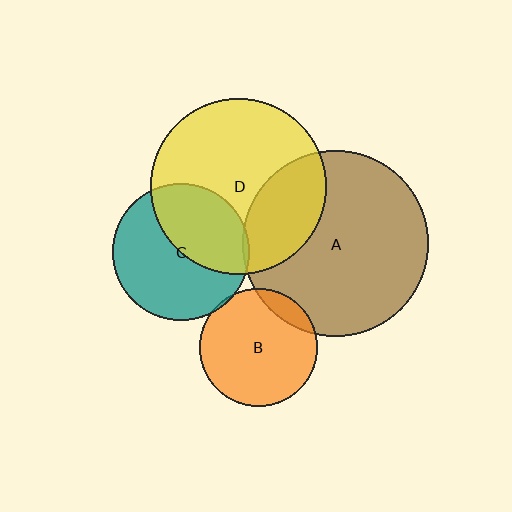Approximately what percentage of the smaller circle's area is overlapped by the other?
Approximately 30%.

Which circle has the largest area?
Circle A (brown).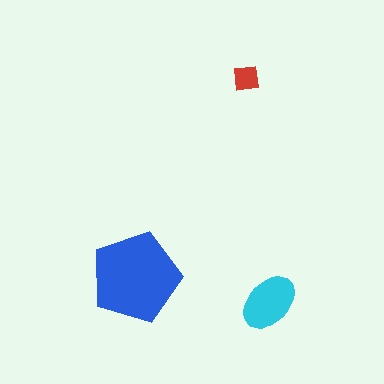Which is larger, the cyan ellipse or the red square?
The cyan ellipse.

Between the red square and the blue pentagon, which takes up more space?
The blue pentagon.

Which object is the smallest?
The red square.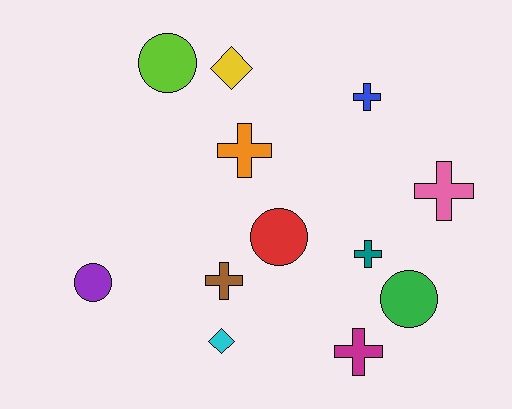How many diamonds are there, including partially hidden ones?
There are 2 diamonds.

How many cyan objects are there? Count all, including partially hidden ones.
There is 1 cyan object.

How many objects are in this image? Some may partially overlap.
There are 12 objects.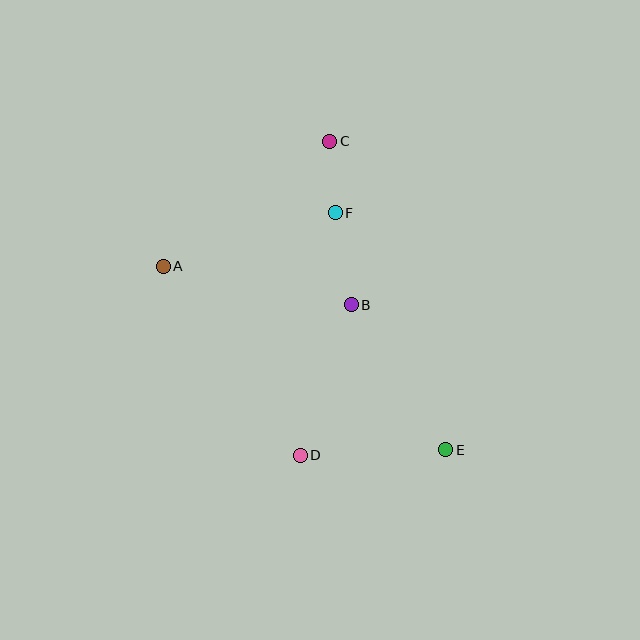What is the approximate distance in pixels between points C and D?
The distance between C and D is approximately 315 pixels.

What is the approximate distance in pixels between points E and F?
The distance between E and F is approximately 262 pixels.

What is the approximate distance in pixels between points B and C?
The distance between B and C is approximately 165 pixels.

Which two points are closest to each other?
Points C and F are closest to each other.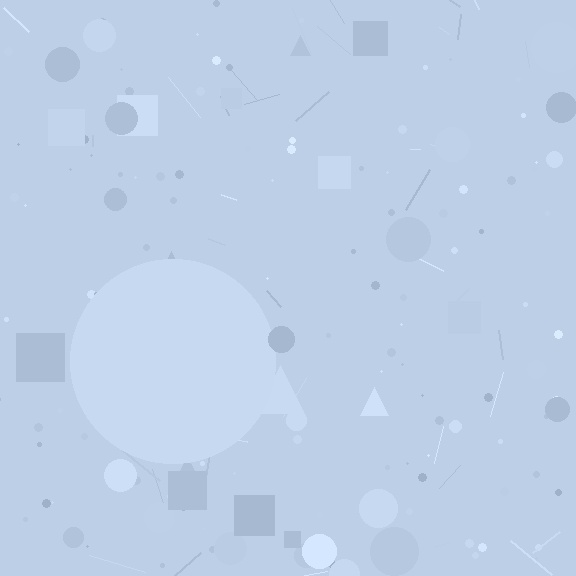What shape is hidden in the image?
A circle is hidden in the image.